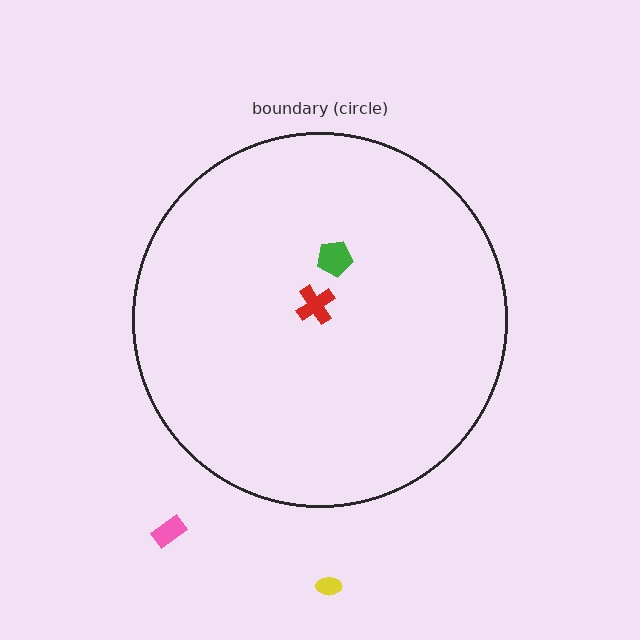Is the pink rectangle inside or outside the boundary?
Outside.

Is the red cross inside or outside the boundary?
Inside.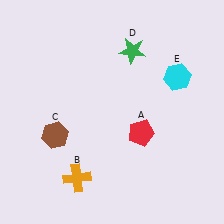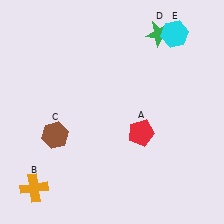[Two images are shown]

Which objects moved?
The objects that moved are: the orange cross (B), the green star (D), the cyan hexagon (E).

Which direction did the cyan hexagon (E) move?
The cyan hexagon (E) moved up.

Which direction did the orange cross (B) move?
The orange cross (B) moved left.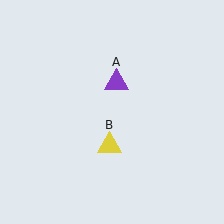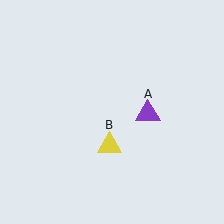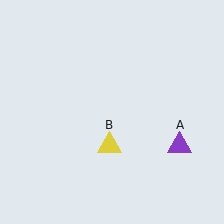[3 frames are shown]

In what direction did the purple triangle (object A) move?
The purple triangle (object A) moved down and to the right.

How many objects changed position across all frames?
1 object changed position: purple triangle (object A).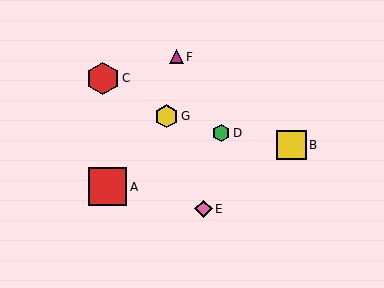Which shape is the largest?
The red square (labeled A) is the largest.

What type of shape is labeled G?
Shape G is a yellow hexagon.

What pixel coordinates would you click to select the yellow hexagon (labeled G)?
Click at (166, 116) to select the yellow hexagon G.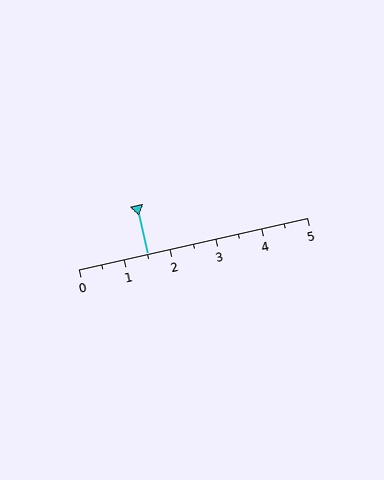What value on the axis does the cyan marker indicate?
The marker indicates approximately 1.5.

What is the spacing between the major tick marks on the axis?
The major ticks are spaced 1 apart.